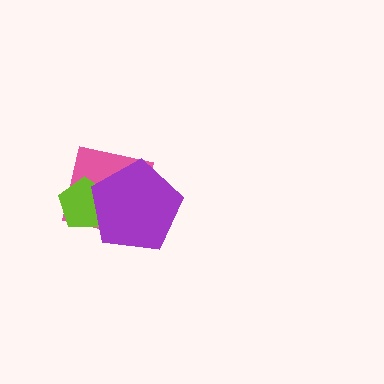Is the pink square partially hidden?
Yes, it is partially covered by another shape.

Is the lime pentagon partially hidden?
Yes, it is partially covered by another shape.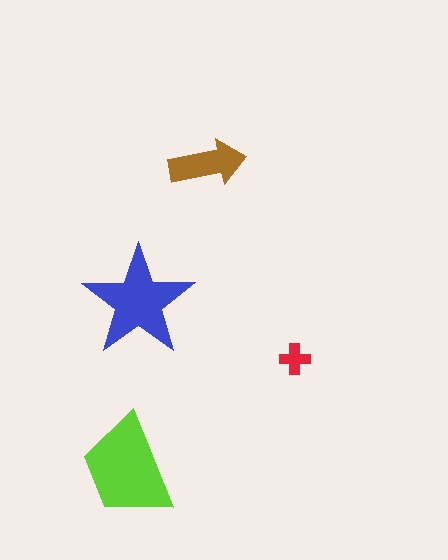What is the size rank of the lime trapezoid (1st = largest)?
1st.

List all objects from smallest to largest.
The red cross, the brown arrow, the blue star, the lime trapezoid.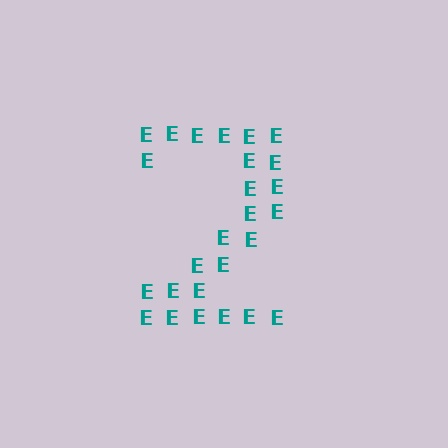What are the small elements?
The small elements are letter E's.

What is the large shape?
The large shape is the digit 2.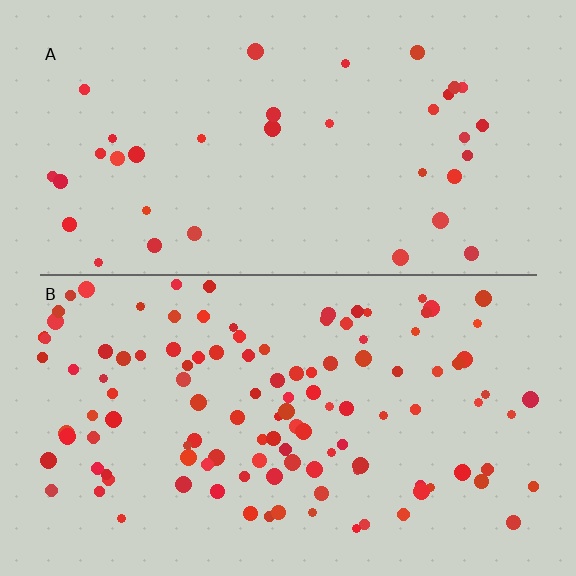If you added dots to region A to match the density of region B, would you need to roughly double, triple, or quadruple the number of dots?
Approximately triple.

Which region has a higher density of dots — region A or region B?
B (the bottom).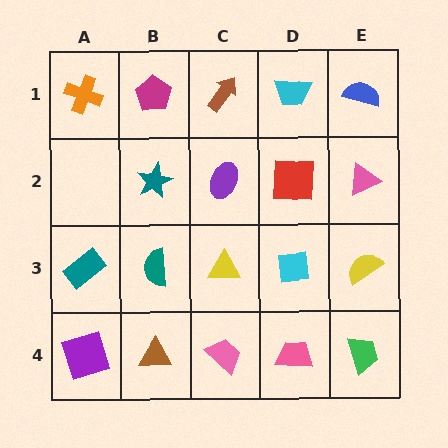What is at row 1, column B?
A magenta pentagon.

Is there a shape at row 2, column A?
No, that cell is empty.